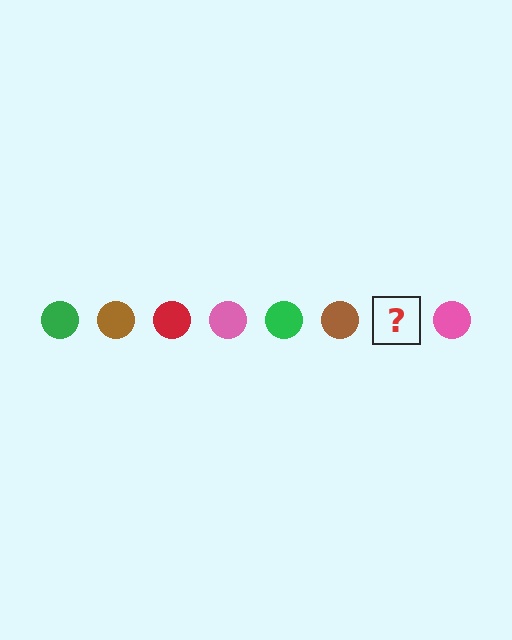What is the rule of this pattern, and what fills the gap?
The rule is that the pattern cycles through green, brown, red, pink circles. The gap should be filled with a red circle.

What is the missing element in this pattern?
The missing element is a red circle.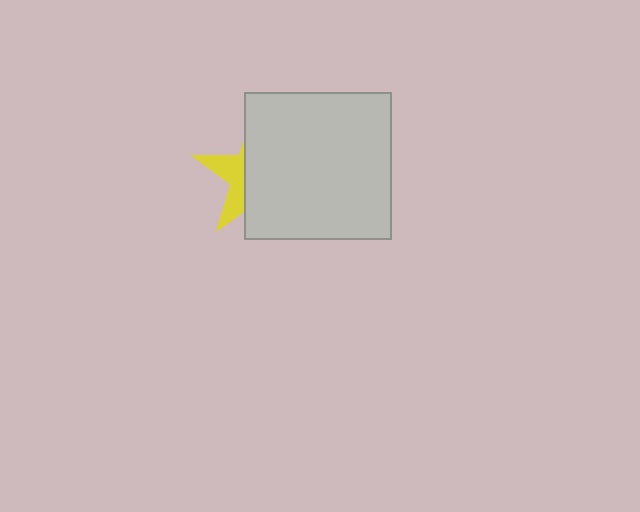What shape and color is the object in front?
The object in front is a light gray square.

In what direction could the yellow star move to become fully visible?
The yellow star could move left. That would shift it out from behind the light gray square entirely.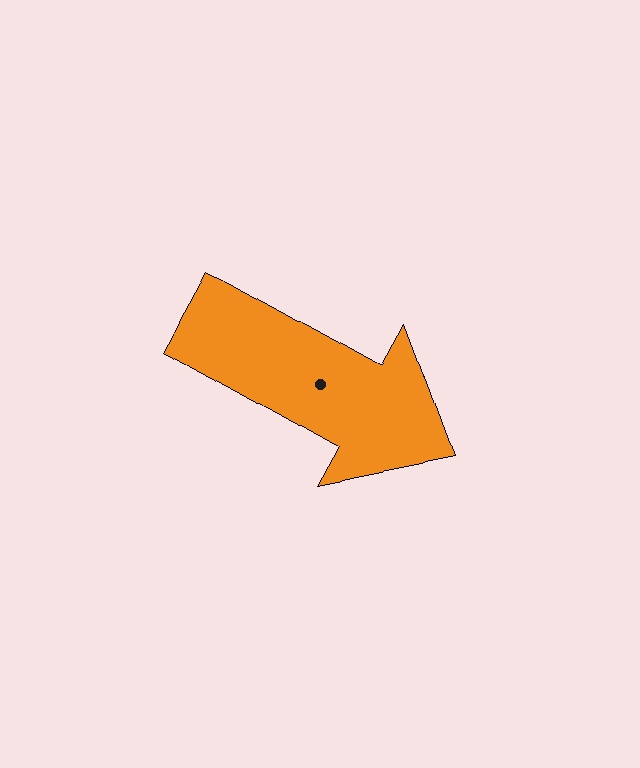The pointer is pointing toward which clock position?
Roughly 4 o'clock.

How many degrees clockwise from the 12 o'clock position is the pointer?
Approximately 119 degrees.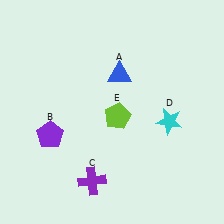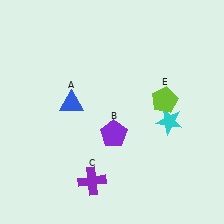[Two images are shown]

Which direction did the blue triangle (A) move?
The blue triangle (A) moved left.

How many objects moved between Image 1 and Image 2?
3 objects moved between the two images.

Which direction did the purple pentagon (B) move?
The purple pentagon (B) moved right.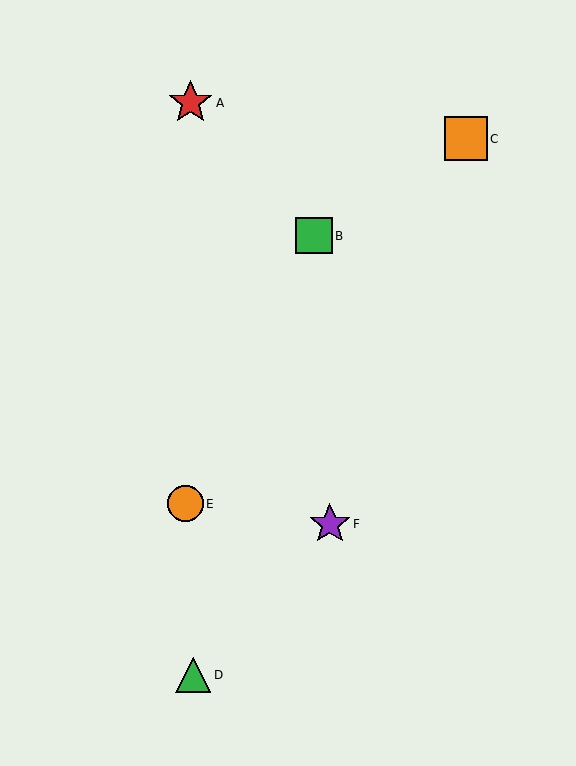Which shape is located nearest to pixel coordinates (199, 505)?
The orange circle (labeled E) at (186, 504) is nearest to that location.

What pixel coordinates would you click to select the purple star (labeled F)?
Click at (330, 524) to select the purple star F.